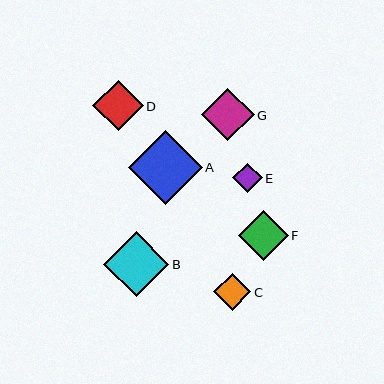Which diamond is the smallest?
Diamond E is the smallest with a size of approximately 29 pixels.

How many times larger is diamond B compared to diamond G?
Diamond B is approximately 1.2 times the size of diamond G.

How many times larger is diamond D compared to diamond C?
Diamond D is approximately 1.3 times the size of diamond C.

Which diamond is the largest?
Diamond A is the largest with a size of approximately 74 pixels.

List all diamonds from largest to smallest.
From largest to smallest: A, B, G, D, F, C, E.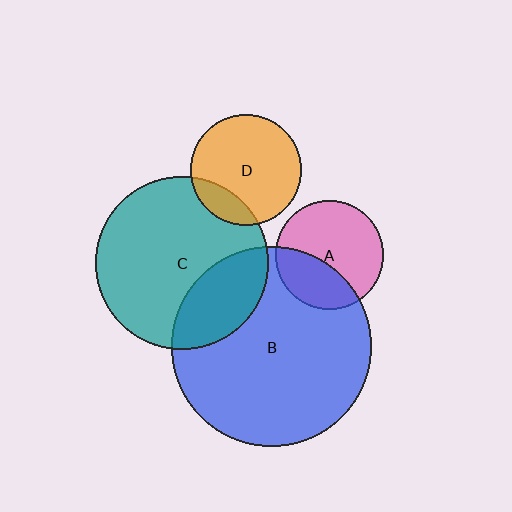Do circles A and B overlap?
Yes.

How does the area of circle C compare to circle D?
Approximately 2.4 times.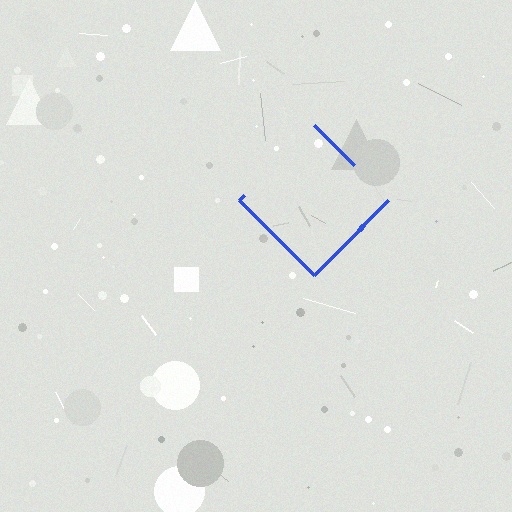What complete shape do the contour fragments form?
The contour fragments form a diamond.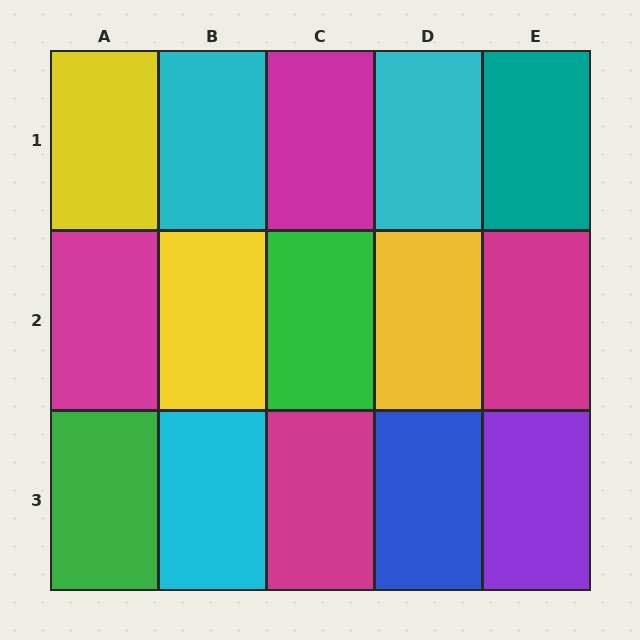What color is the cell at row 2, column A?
Magenta.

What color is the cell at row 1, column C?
Magenta.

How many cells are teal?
1 cell is teal.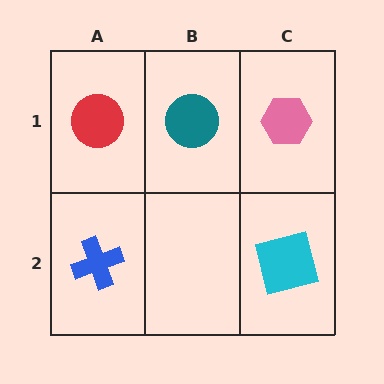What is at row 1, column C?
A pink hexagon.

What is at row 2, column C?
A cyan square.